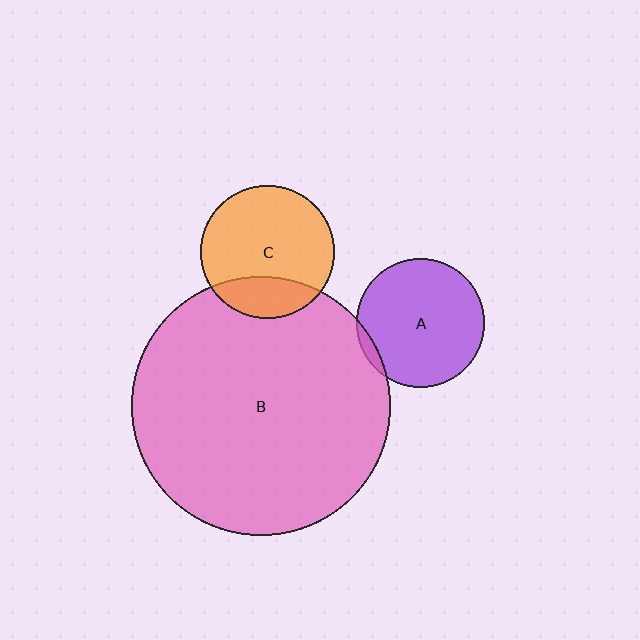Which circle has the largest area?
Circle B (pink).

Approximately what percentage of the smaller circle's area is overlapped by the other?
Approximately 5%.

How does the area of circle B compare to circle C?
Approximately 3.8 times.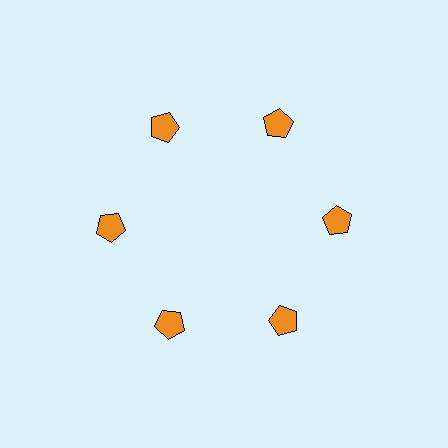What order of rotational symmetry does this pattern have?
This pattern has 6-fold rotational symmetry.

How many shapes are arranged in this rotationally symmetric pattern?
There are 6 shapes, arranged in 6 groups of 1.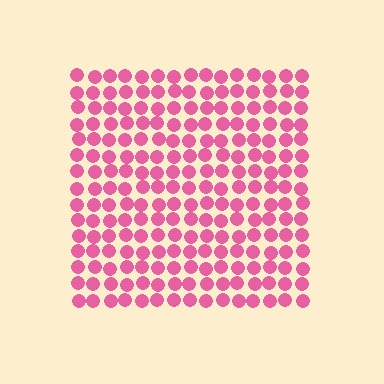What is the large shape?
The large shape is a square.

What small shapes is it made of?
It is made of small circles.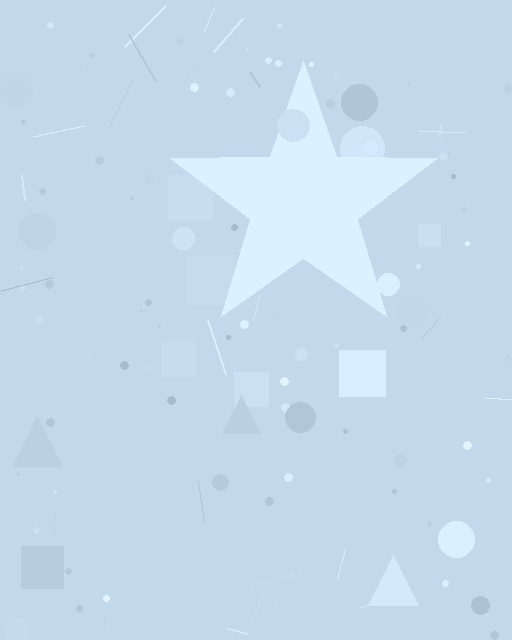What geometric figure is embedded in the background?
A star is embedded in the background.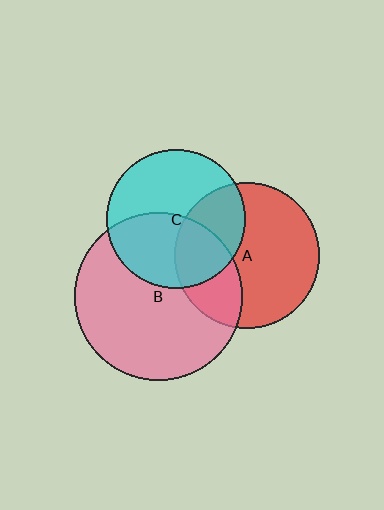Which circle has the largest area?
Circle B (pink).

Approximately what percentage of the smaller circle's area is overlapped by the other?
Approximately 35%.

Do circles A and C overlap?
Yes.